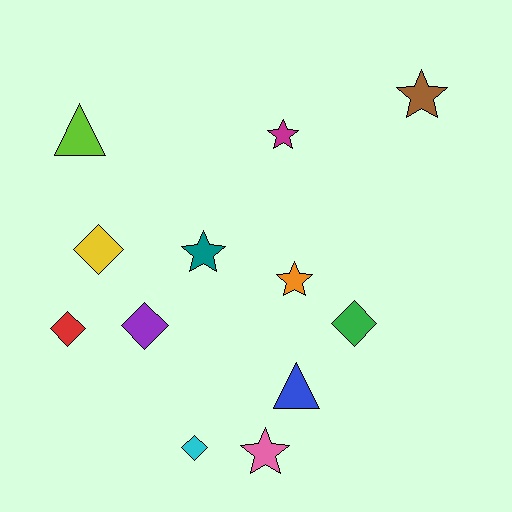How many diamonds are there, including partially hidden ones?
There are 5 diamonds.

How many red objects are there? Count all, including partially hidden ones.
There is 1 red object.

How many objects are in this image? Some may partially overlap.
There are 12 objects.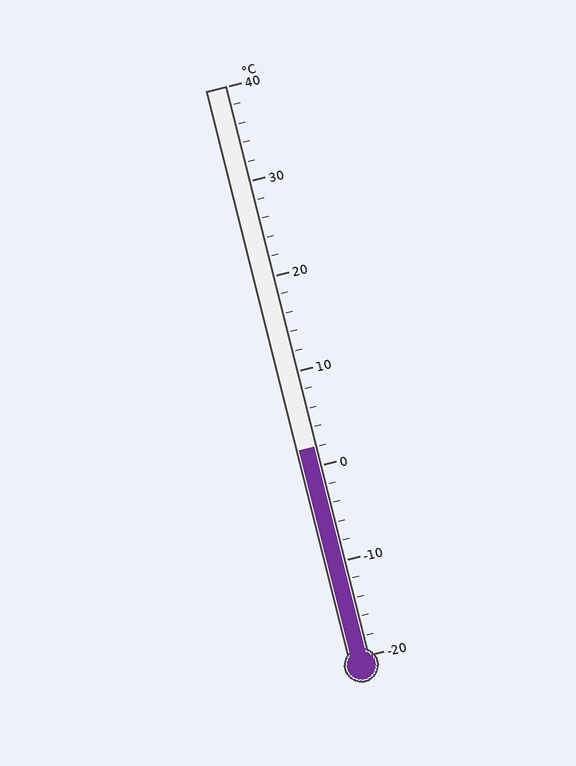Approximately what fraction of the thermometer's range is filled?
The thermometer is filled to approximately 35% of its range.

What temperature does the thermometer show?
The thermometer shows approximately 2°C.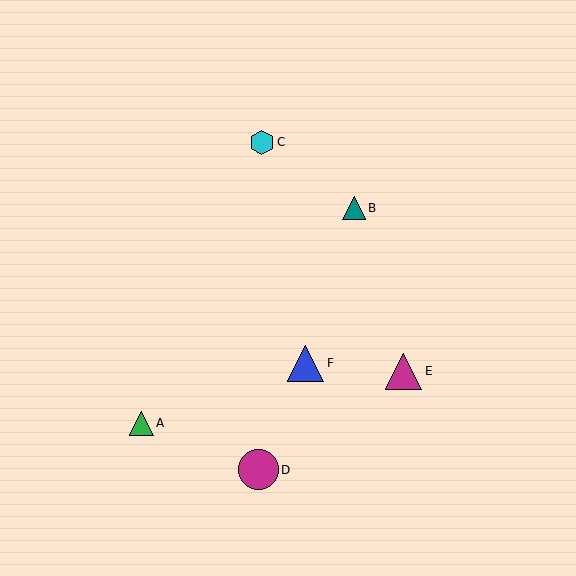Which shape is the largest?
The magenta circle (labeled D) is the largest.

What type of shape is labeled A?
Shape A is a green triangle.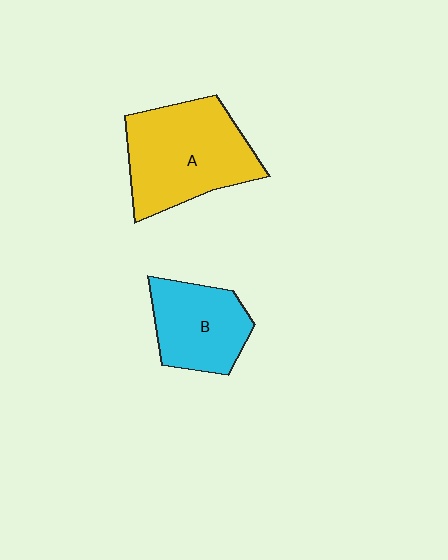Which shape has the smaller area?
Shape B (cyan).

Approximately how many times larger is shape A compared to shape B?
Approximately 1.5 times.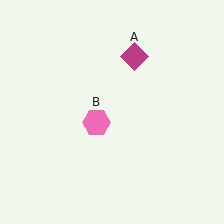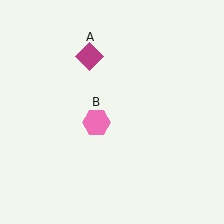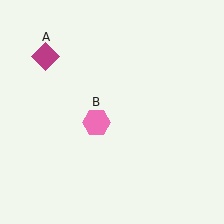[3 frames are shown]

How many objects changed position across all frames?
1 object changed position: magenta diamond (object A).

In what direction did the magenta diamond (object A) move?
The magenta diamond (object A) moved left.